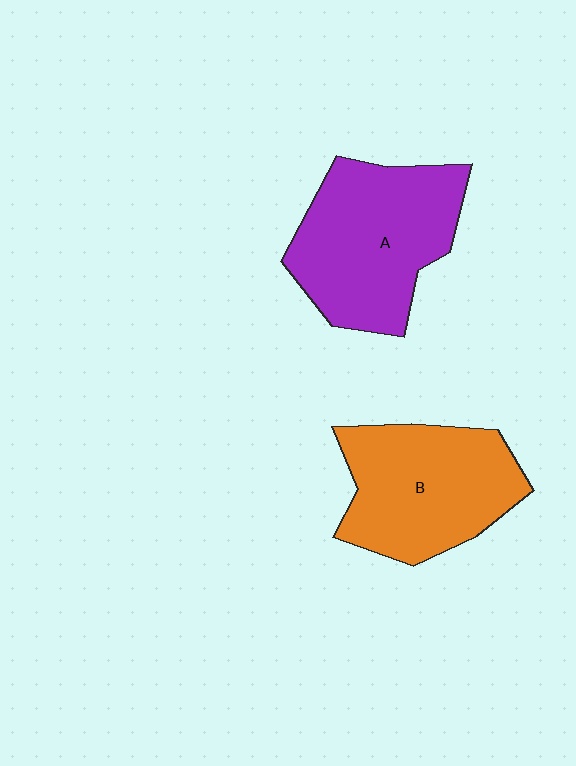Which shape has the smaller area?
Shape B (orange).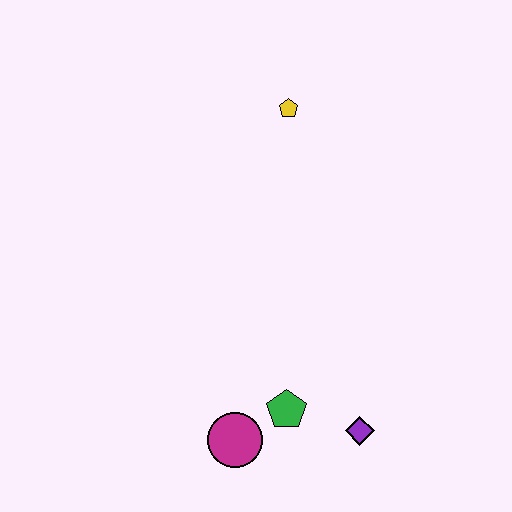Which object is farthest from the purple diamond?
The yellow pentagon is farthest from the purple diamond.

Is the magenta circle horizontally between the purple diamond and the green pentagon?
No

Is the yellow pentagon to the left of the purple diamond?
Yes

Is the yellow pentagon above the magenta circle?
Yes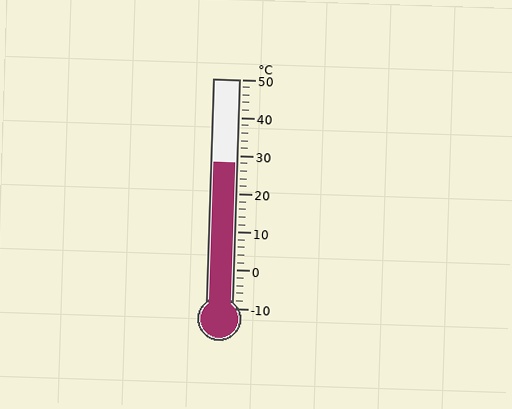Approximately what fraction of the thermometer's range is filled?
The thermometer is filled to approximately 65% of its range.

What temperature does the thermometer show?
The thermometer shows approximately 28°C.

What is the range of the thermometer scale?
The thermometer scale ranges from -10°C to 50°C.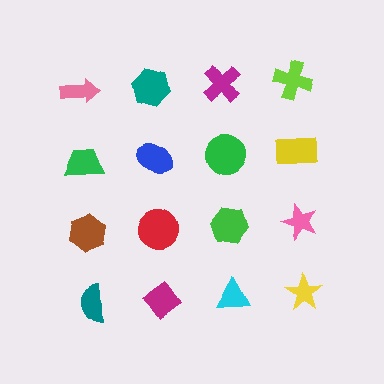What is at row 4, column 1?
A teal semicircle.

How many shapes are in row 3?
4 shapes.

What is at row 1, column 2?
A teal hexagon.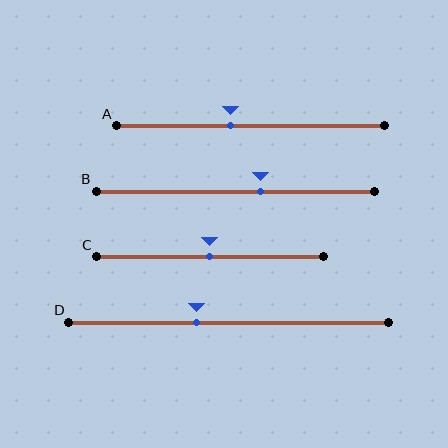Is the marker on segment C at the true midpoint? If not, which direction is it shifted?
Yes, the marker on segment C is at the true midpoint.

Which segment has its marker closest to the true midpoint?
Segment C has its marker closest to the true midpoint.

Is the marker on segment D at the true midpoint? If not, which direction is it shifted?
No, the marker on segment D is shifted to the left by about 10% of the segment length.